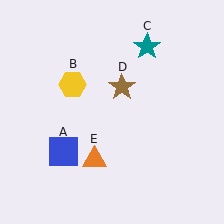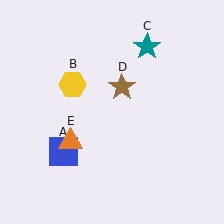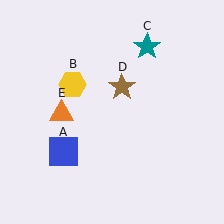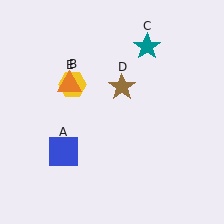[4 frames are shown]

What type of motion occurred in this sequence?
The orange triangle (object E) rotated clockwise around the center of the scene.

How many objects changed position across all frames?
1 object changed position: orange triangle (object E).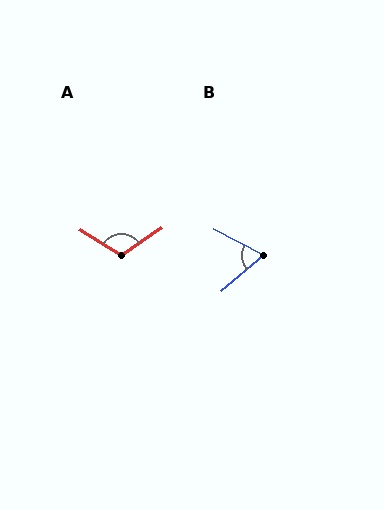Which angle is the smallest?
B, at approximately 68 degrees.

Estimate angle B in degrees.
Approximately 68 degrees.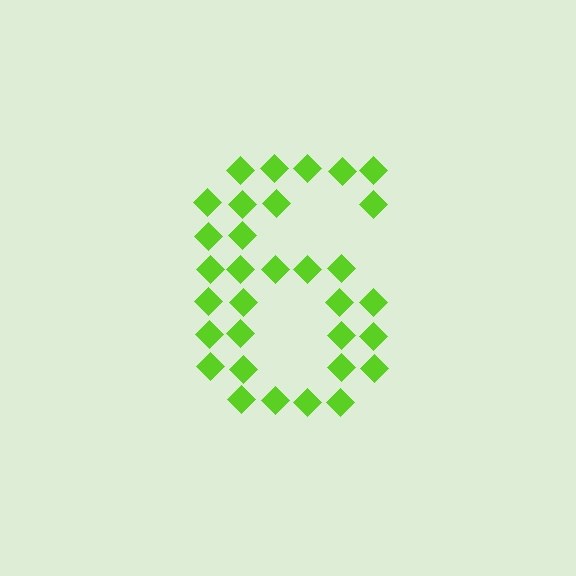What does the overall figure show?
The overall figure shows the digit 6.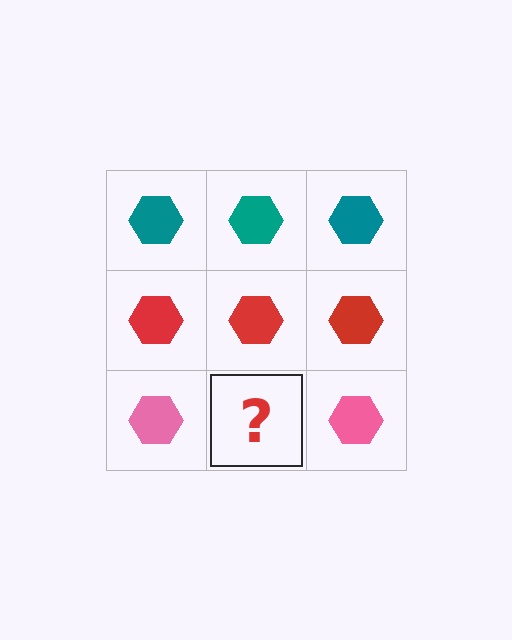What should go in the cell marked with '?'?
The missing cell should contain a pink hexagon.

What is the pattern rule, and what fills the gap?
The rule is that each row has a consistent color. The gap should be filled with a pink hexagon.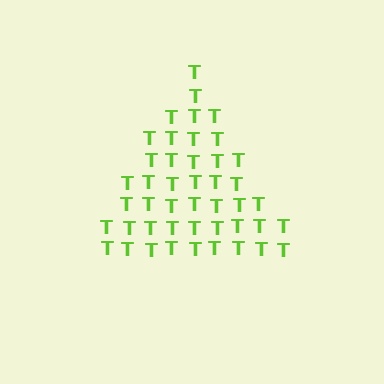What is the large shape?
The large shape is a triangle.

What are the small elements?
The small elements are letter T's.